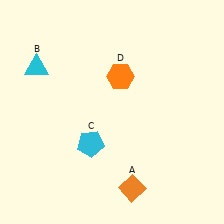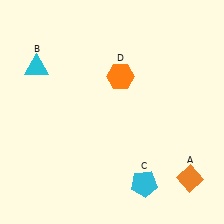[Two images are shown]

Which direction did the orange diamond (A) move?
The orange diamond (A) moved right.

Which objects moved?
The objects that moved are: the orange diamond (A), the cyan pentagon (C).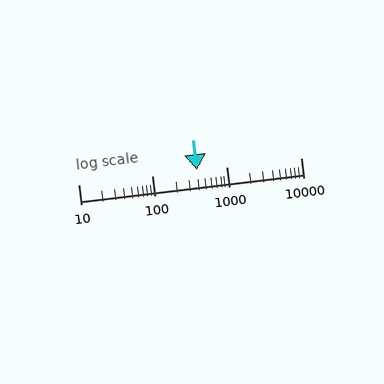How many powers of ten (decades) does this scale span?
The scale spans 3 decades, from 10 to 10000.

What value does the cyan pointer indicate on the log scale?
The pointer indicates approximately 400.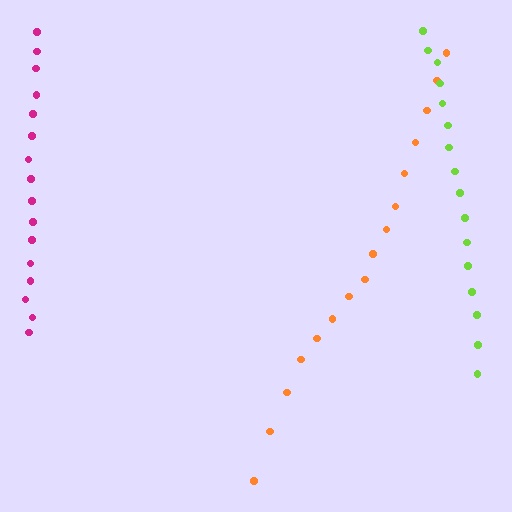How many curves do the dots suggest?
There are 3 distinct paths.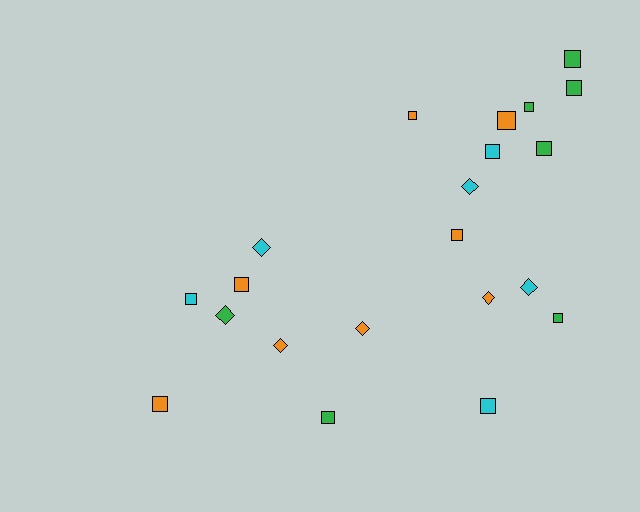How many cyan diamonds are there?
There are 3 cyan diamonds.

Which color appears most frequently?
Orange, with 8 objects.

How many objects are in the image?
There are 21 objects.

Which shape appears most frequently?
Square, with 14 objects.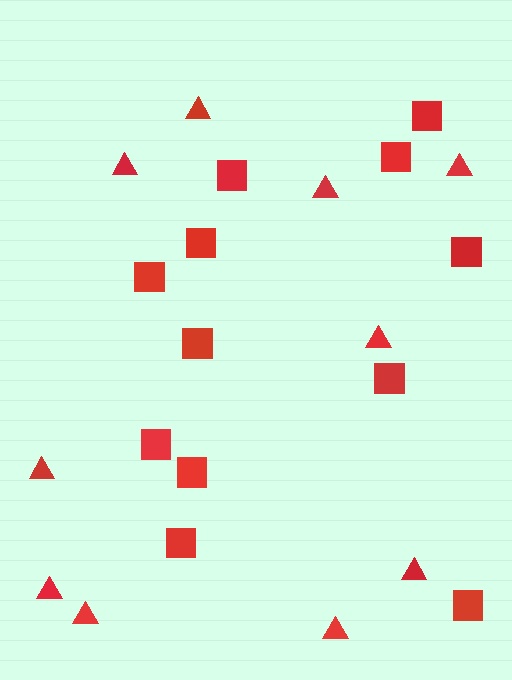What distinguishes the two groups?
There are 2 groups: one group of triangles (10) and one group of squares (12).